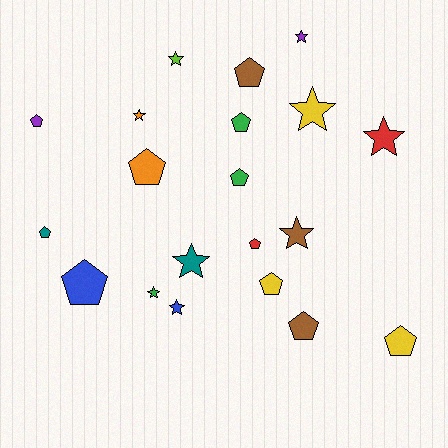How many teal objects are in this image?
There are 2 teal objects.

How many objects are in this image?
There are 20 objects.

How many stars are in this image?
There are 9 stars.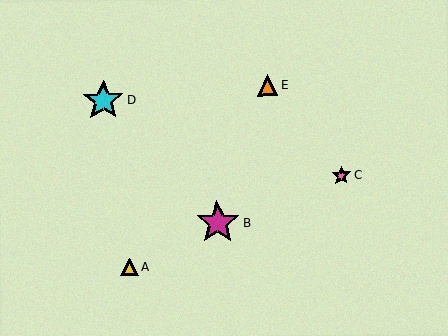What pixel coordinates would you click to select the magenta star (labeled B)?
Click at (217, 223) to select the magenta star B.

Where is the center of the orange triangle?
The center of the orange triangle is at (267, 85).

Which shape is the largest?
The magenta star (labeled B) is the largest.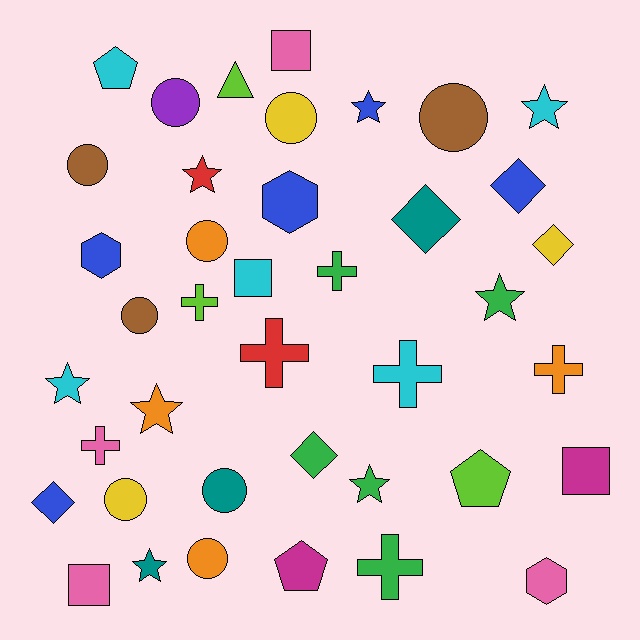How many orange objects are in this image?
There are 4 orange objects.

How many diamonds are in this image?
There are 5 diamonds.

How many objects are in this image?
There are 40 objects.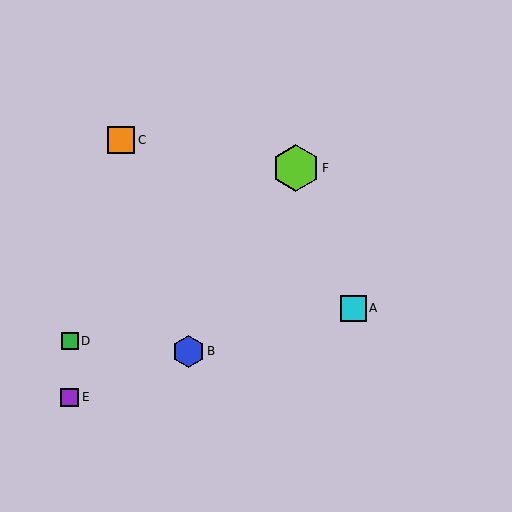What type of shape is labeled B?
Shape B is a blue hexagon.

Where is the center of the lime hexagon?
The center of the lime hexagon is at (296, 168).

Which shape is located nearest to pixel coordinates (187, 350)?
The blue hexagon (labeled B) at (188, 351) is nearest to that location.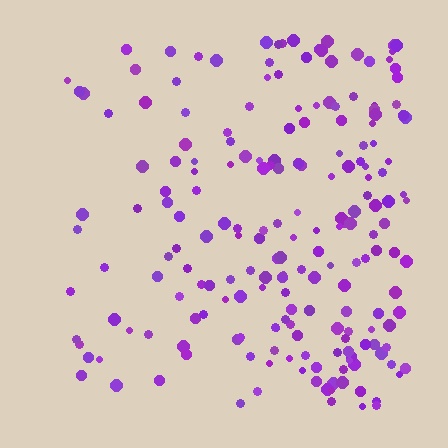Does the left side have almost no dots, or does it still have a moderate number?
Still a moderate number, just noticeably fewer than the right.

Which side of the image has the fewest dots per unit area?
The left.